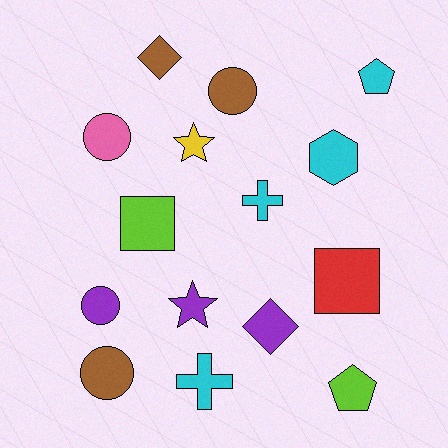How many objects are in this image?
There are 15 objects.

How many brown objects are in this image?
There are 3 brown objects.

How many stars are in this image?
There are 2 stars.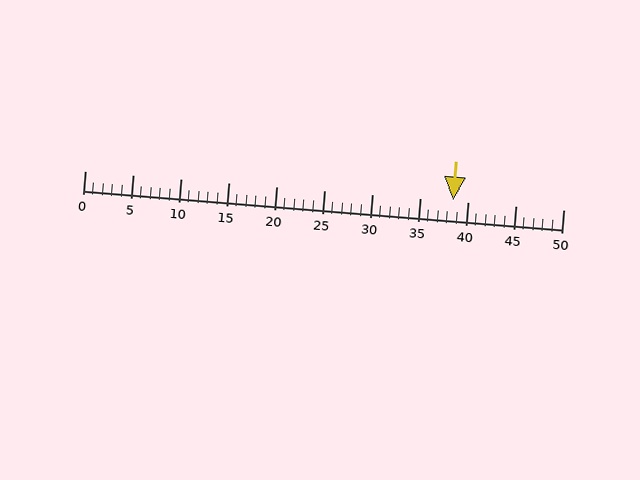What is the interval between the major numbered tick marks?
The major tick marks are spaced 5 units apart.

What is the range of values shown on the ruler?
The ruler shows values from 0 to 50.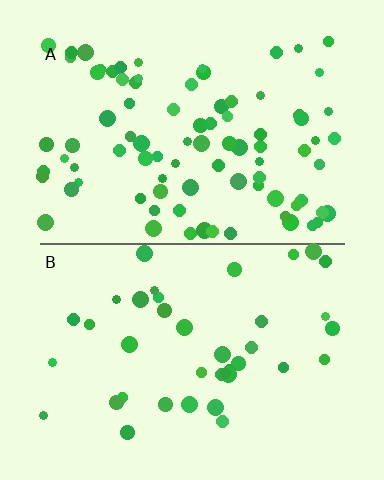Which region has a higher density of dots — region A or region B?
A (the top).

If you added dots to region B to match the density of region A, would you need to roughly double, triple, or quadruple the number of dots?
Approximately double.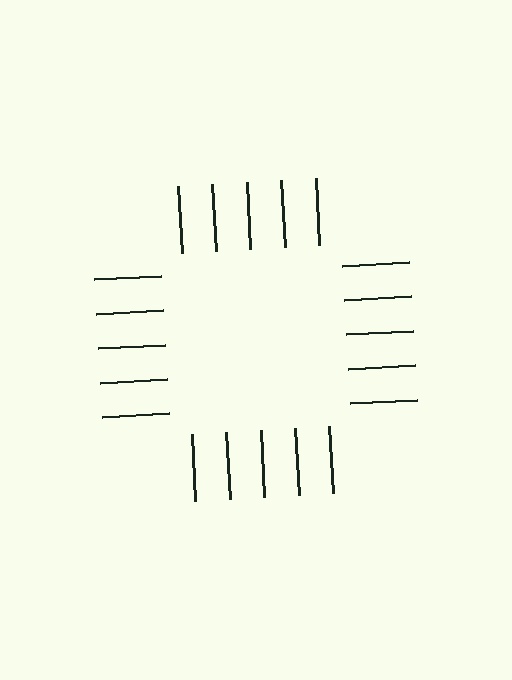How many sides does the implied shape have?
4 sides — the line-ends trace a square.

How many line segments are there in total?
20 — 5 along each of the 4 edges.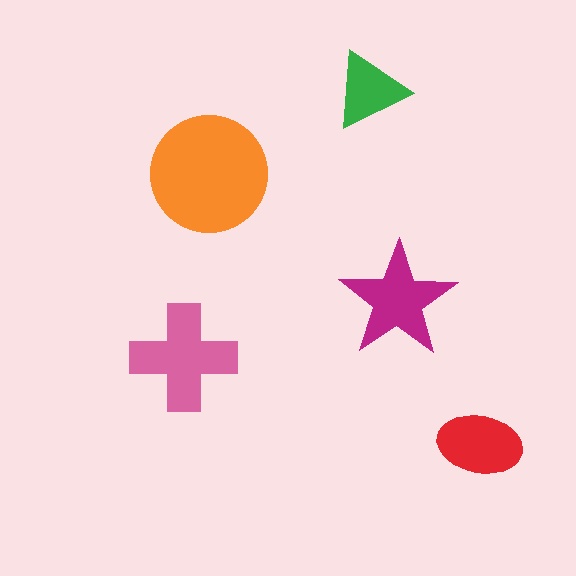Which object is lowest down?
The red ellipse is bottommost.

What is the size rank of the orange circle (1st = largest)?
1st.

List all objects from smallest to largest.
The green triangle, the red ellipse, the magenta star, the pink cross, the orange circle.